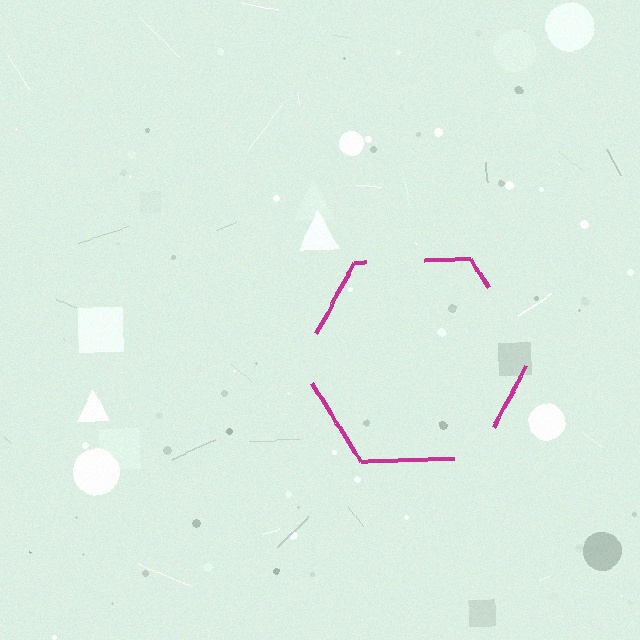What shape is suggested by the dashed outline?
The dashed outline suggests a hexagon.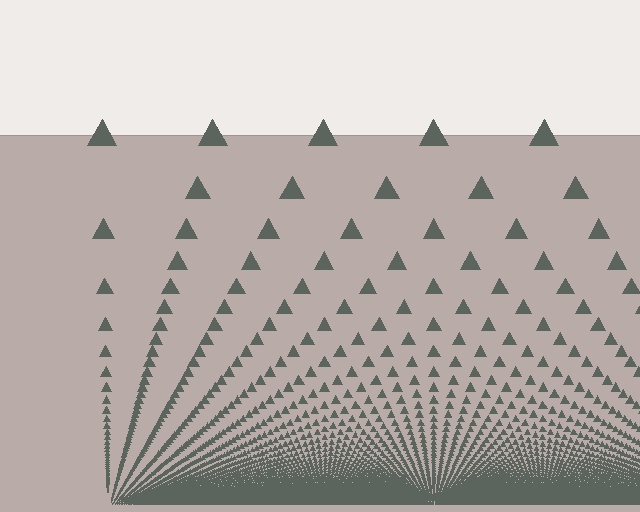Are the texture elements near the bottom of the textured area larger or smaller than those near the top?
Smaller. The gradient is inverted — elements near the bottom are smaller and denser.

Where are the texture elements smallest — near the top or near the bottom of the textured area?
Near the bottom.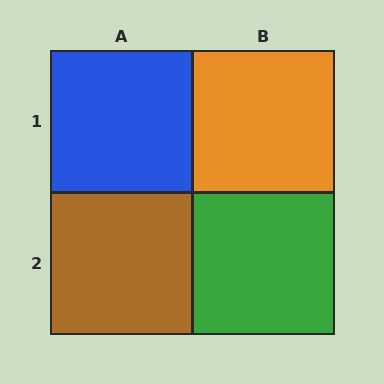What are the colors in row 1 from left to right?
Blue, orange.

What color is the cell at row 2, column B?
Green.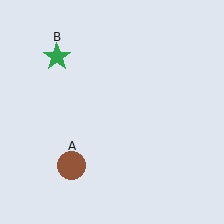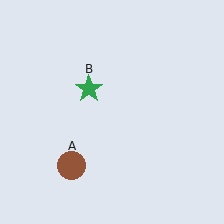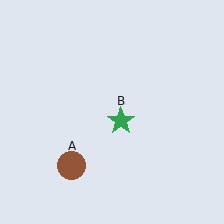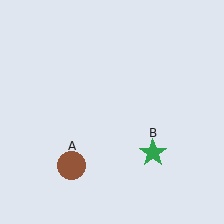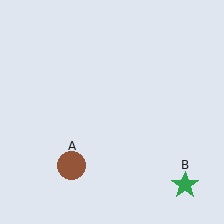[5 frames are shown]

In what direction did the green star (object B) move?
The green star (object B) moved down and to the right.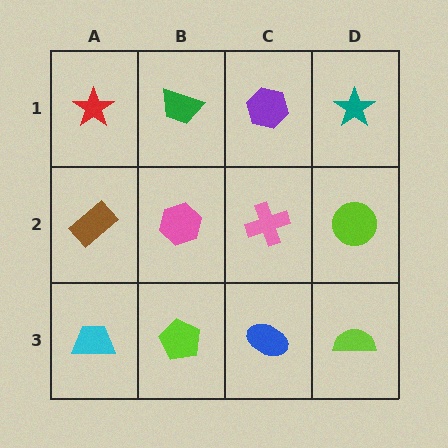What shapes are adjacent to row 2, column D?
A teal star (row 1, column D), a lime semicircle (row 3, column D), a pink cross (row 2, column C).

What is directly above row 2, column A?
A red star.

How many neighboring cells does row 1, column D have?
2.